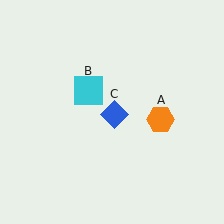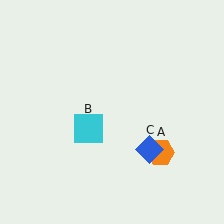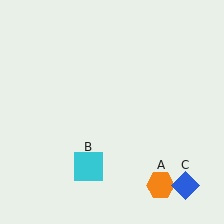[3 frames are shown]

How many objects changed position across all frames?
3 objects changed position: orange hexagon (object A), cyan square (object B), blue diamond (object C).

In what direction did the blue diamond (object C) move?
The blue diamond (object C) moved down and to the right.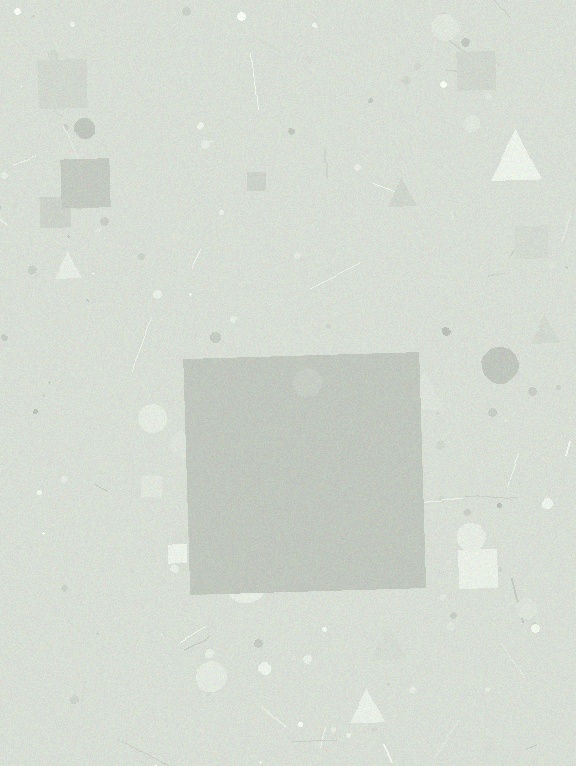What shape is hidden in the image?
A square is hidden in the image.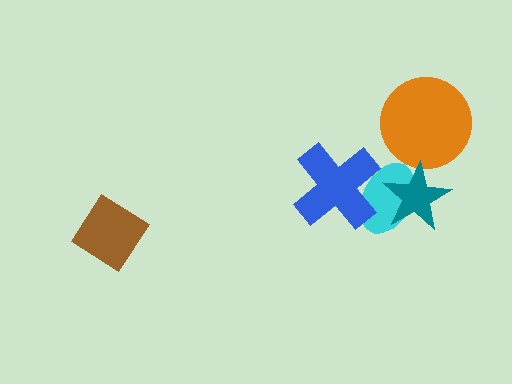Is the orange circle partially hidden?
No, no other shape covers it.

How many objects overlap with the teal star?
1 object overlaps with the teal star.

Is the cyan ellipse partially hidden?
Yes, it is partially covered by another shape.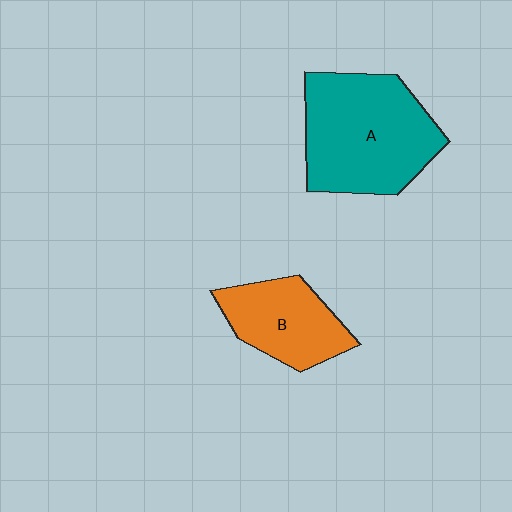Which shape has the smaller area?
Shape B (orange).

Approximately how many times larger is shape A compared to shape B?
Approximately 1.7 times.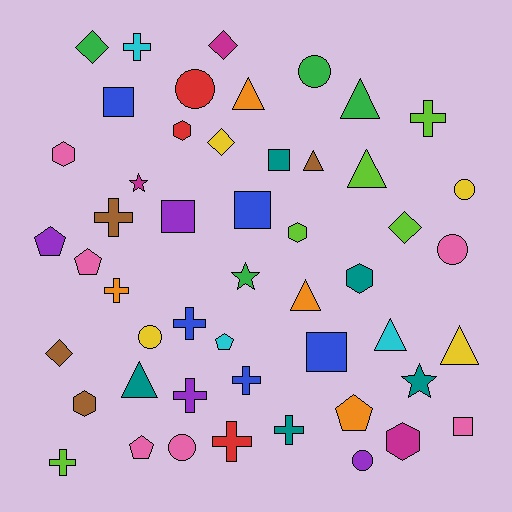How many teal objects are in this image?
There are 5 teal objects.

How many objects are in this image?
There are 50 objects.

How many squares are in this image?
There are 6 squares.